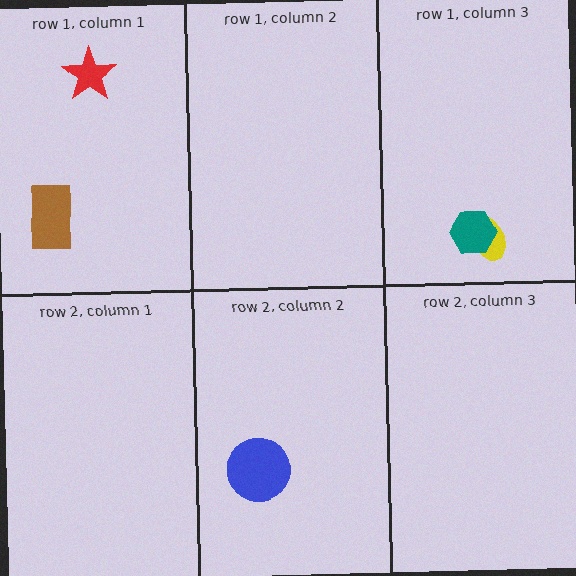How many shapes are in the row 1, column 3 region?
2.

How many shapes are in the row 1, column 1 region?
2.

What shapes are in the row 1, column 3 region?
The yellow ellipse, the teal hexagon.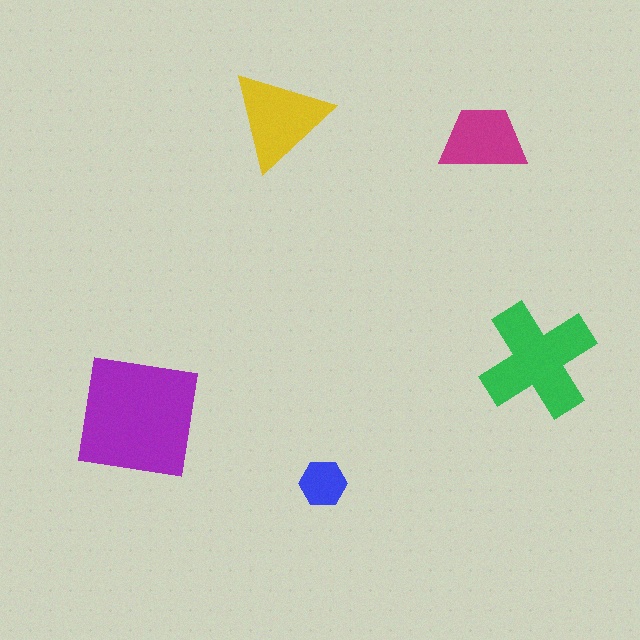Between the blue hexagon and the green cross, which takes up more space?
The green cross.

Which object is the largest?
The purple square.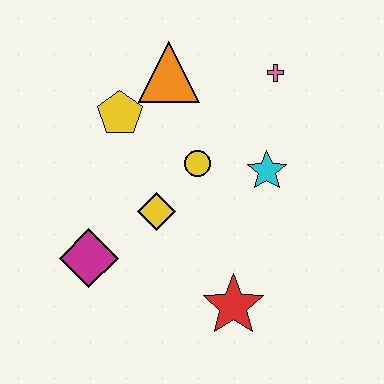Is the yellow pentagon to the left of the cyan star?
Yes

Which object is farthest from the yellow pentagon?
The red star is farthest from the yellow pentagon.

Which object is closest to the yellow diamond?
The yellow circle is closest to the yellow diamond.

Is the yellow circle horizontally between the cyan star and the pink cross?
No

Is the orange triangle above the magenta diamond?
Yes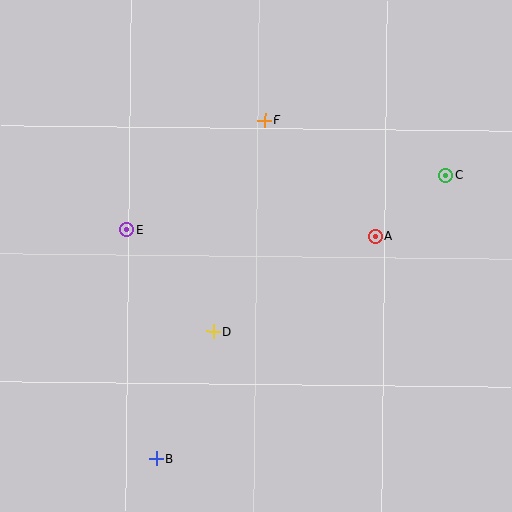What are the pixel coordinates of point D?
Point D is at (213, 331).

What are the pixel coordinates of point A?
Point A is at (375, 237).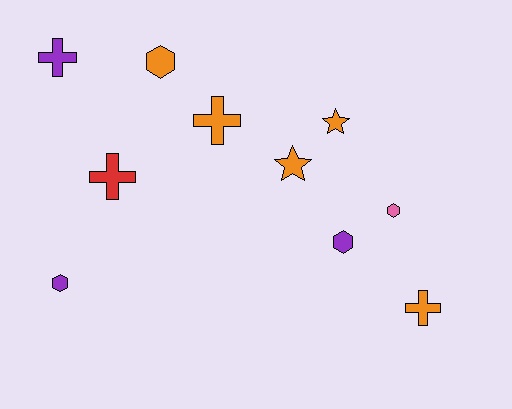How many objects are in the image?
There are 10 objects.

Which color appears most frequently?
Orange, with 5 objects.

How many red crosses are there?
There is 1 red cross.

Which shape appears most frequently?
Hexagon, with 4 objects.